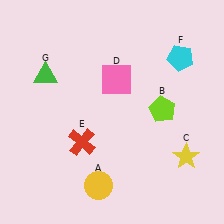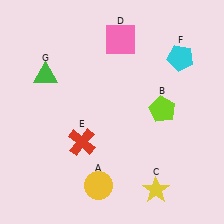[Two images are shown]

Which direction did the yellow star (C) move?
The yellow star (C) moved down.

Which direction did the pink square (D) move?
The pink square (D) moved up.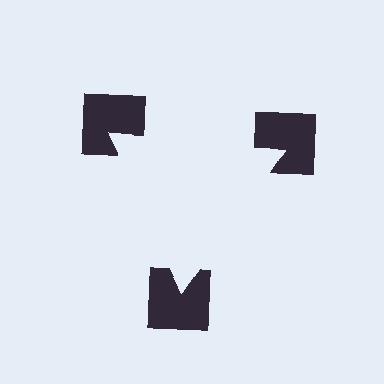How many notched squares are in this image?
There are 3 — one at each vertex of the illusory triangle.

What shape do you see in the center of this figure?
An illusory triangle — its edges are inferred from the aligned wedge cuts in the notched squares, not physically drawn.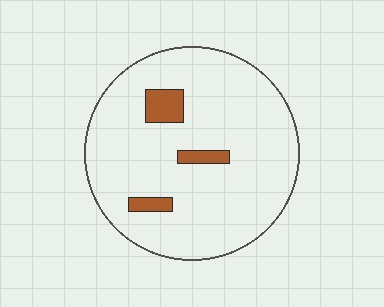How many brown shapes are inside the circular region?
3.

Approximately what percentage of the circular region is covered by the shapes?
Approximately 10%.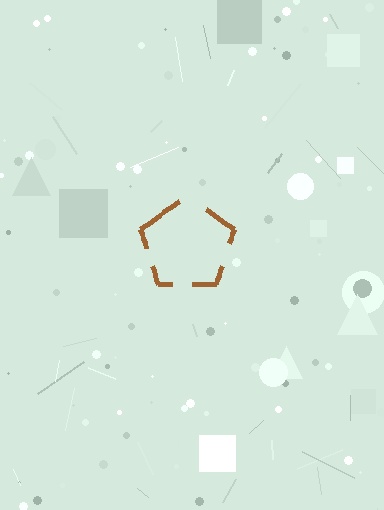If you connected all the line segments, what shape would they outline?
They would outline a pentagon.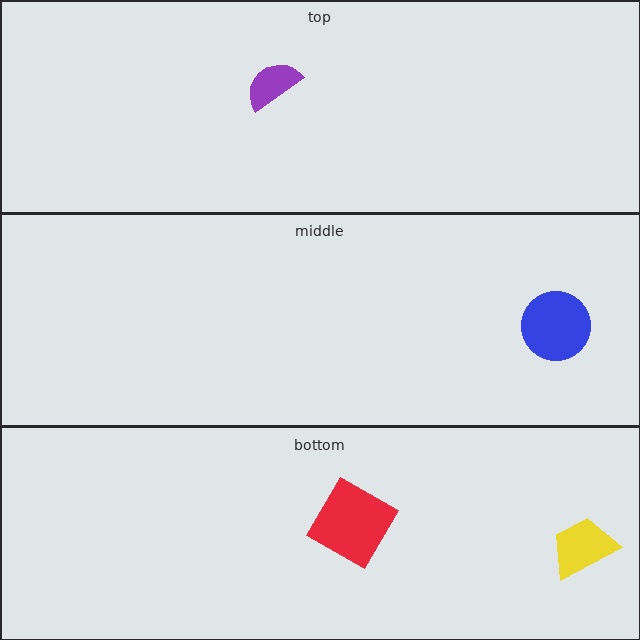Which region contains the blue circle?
The middle region.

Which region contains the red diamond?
The bottom region.